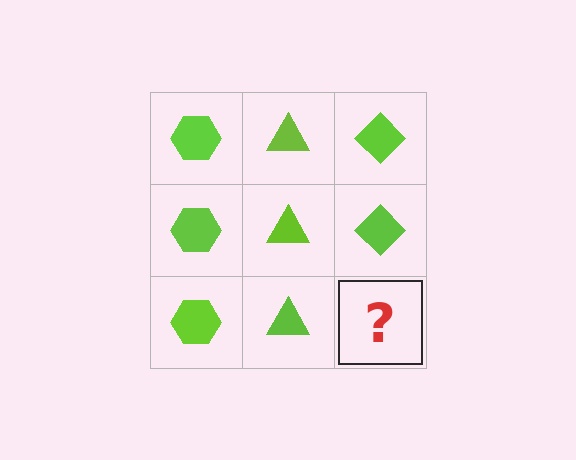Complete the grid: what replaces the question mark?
The question mark should be replaced with a lime diamond.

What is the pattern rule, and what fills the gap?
The rule is that each column has a consistent shape. The gap should be filled with a lime diamond.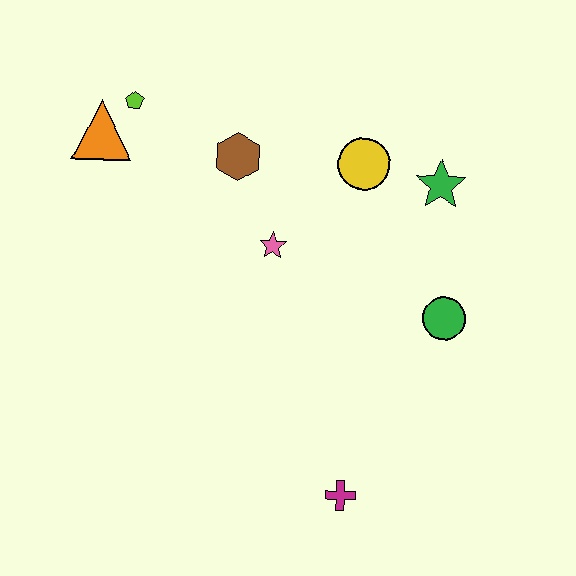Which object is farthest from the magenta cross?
The lime pentagon is farthest from the magenta cross.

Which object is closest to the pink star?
The brown hexagon is closest to the pink star.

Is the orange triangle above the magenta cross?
Yes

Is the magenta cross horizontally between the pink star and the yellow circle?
Yes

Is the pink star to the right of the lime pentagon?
Yes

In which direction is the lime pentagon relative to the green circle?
The lime pentagon is to the left of the green circle.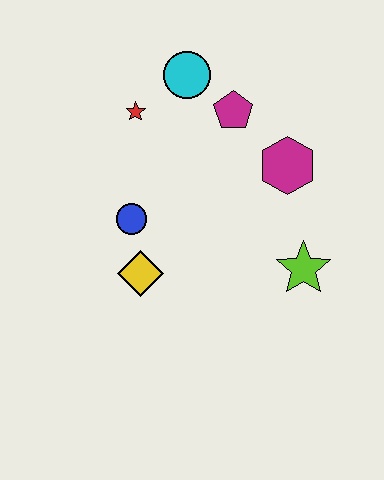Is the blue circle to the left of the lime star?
Yes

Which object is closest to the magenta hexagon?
The magenta pentagon is closest to the magenta hexagon.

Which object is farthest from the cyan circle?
The lime star is farthest from the cyan circle.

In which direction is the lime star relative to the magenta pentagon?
The lime star is below the magenta pentagon.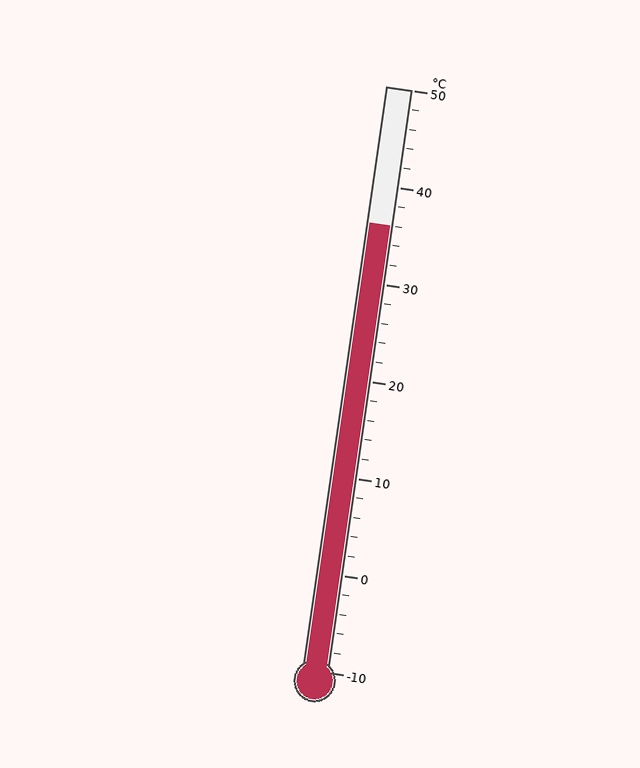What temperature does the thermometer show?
The thermometer shows approximately 36°C.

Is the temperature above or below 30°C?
The temperature is above 30°C.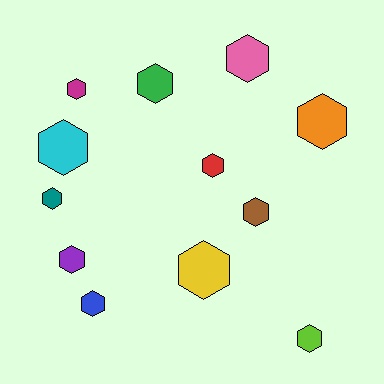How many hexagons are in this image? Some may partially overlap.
There are 12 hexagons.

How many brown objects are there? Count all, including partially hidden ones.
There is 1 brown object.